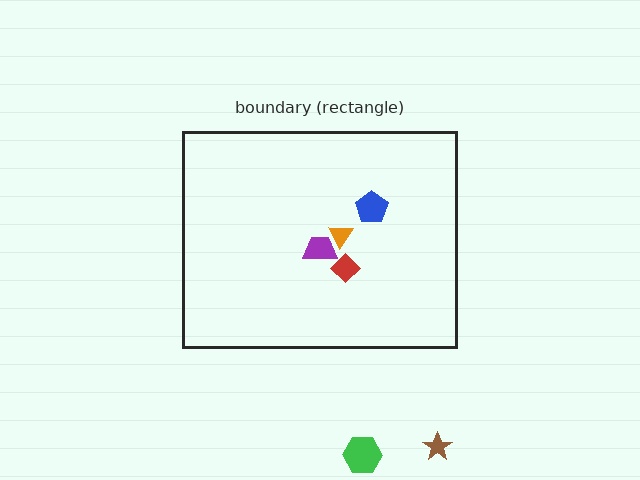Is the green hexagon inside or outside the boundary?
Outside.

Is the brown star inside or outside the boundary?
Outside.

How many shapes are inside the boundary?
4 inside, 2 outside.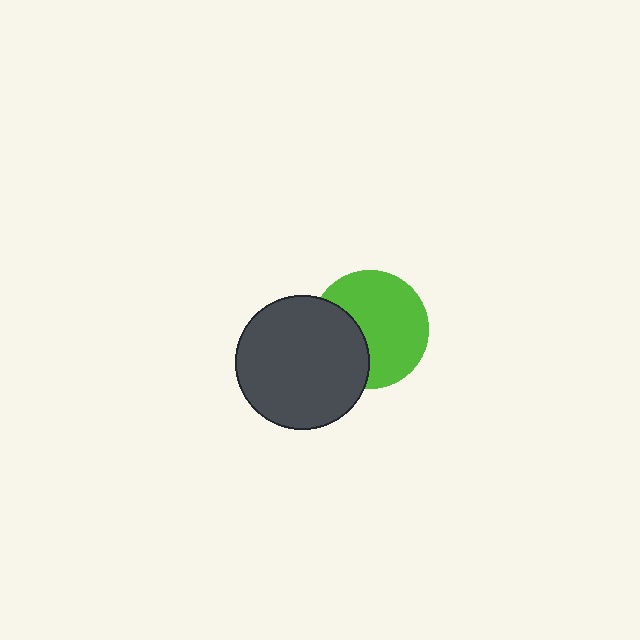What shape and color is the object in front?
The object in front is a dark gray circle.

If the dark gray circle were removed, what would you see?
You would see the complete lime circle.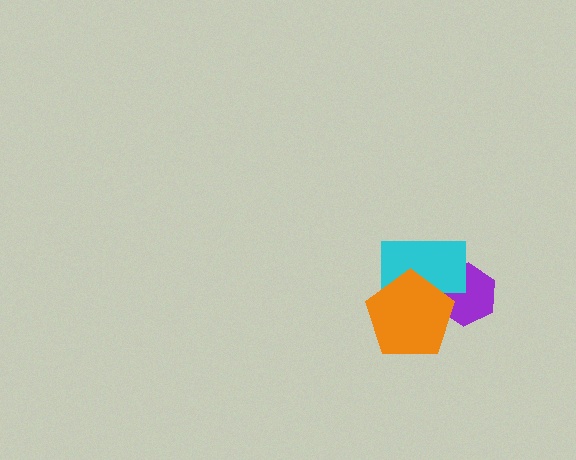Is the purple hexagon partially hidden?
Yes, it is partially covered by another shape.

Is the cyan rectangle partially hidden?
Yes, it is partially covered by another shape.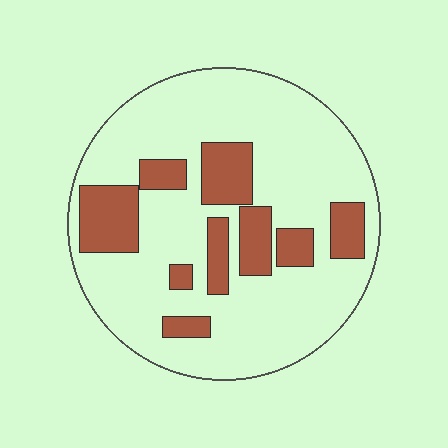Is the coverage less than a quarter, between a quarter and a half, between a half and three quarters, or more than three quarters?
Less than a quarter.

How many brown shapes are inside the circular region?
9.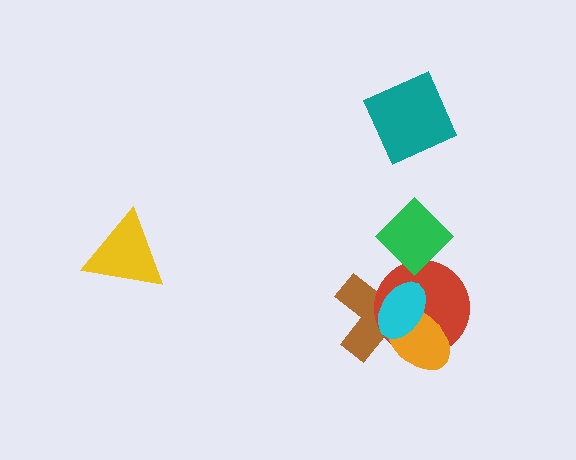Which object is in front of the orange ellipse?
The cyan ellipse is in front of the orange ellipse.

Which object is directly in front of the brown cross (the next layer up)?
The red circle is directly in front of the brown cross.